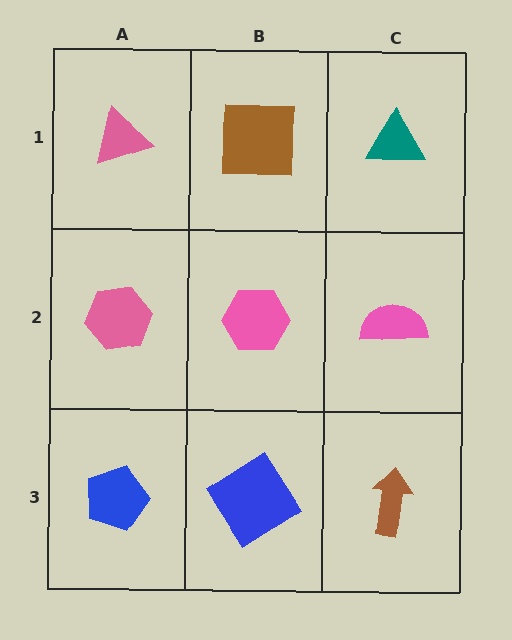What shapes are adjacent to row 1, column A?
A pink hexagon (row 2, column A), a brown square (row 1, column B).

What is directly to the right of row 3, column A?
A blue diamond.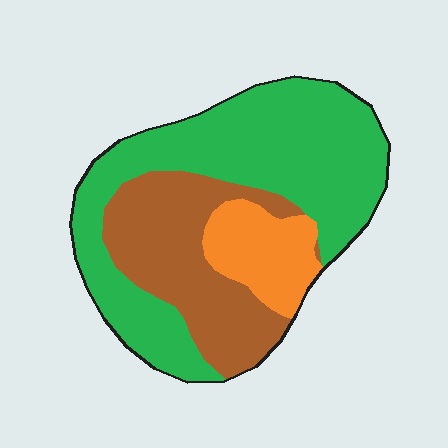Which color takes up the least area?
Orange, at roughly 15%.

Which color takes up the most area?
Green, at roughly 55%.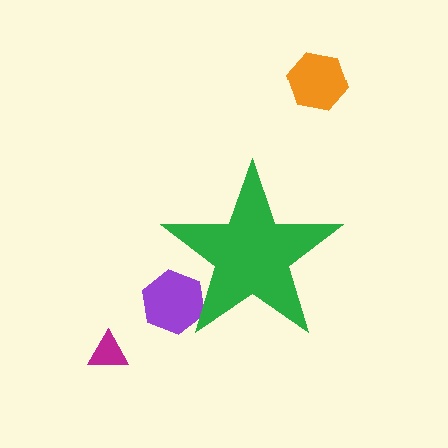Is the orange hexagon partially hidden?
No, the orange hexagon is fully visible.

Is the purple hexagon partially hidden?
Yes, the purple hexagon is partially hidden behind the green star.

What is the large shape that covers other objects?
A green star.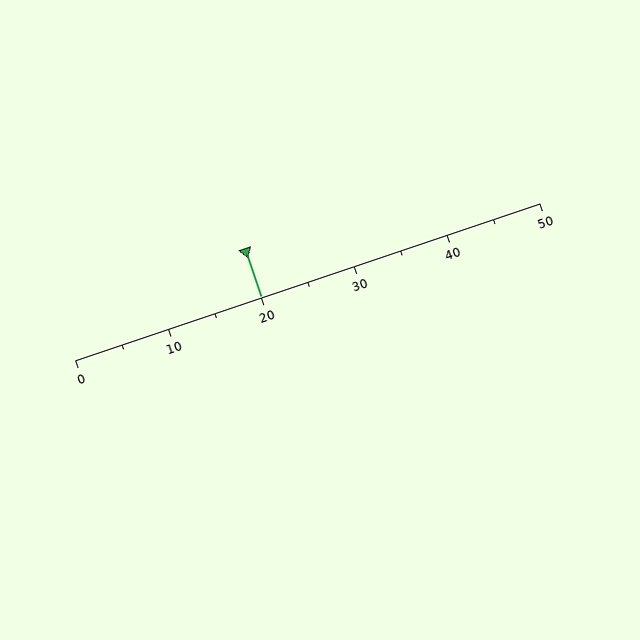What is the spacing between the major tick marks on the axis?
The major ticks are spaced 10 apart.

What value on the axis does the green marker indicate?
The marker indicates approximately 20.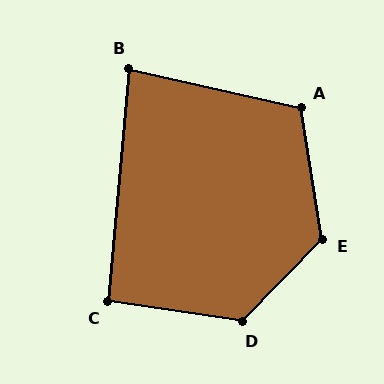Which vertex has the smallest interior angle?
B, at approximately 83 degrees.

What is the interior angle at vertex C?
Approximately 93 degrees (approximately right).